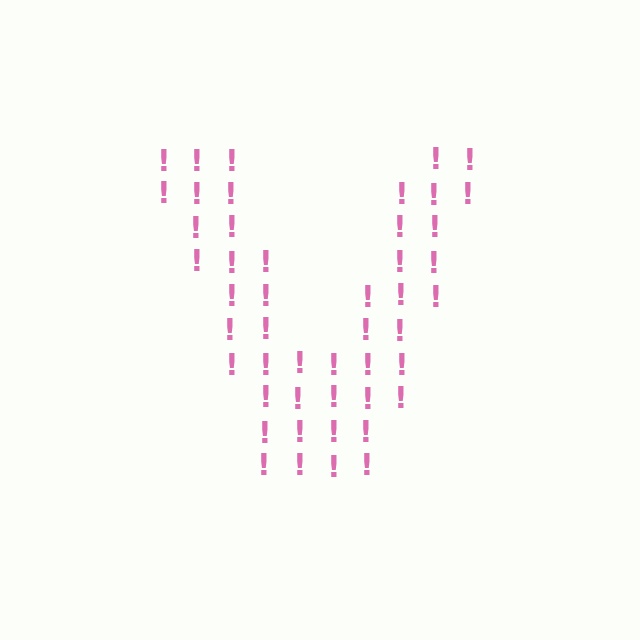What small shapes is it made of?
It is made of small exclamation marks.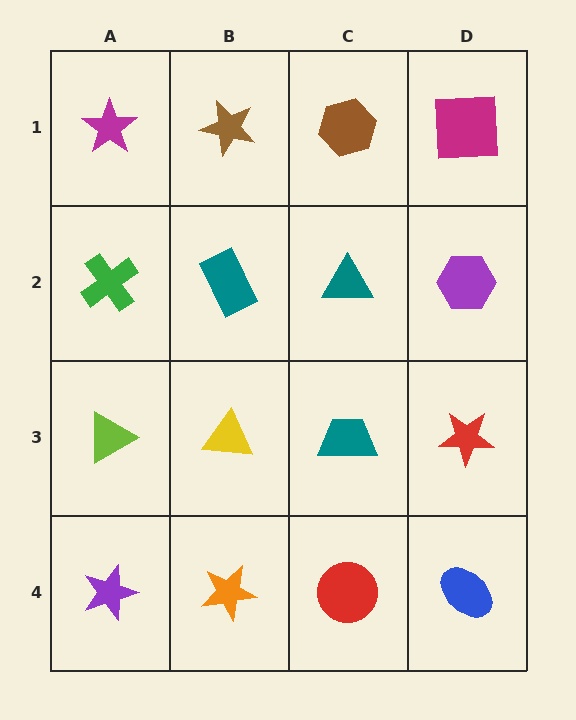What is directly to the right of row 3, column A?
A yellow triangle.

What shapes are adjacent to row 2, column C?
A brown hexagon (row 1, column C), a teal trapezoid (row 3, column C), a teal rectangle (row 2, column B), a purple hexagon (row 2, column D).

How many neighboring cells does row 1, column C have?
3.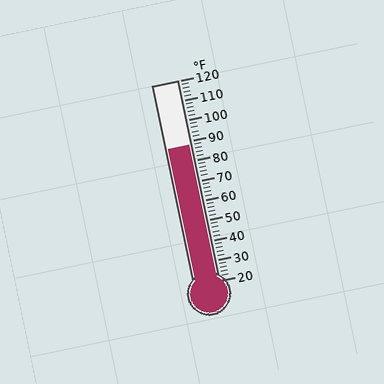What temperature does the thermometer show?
The thermometer shows approximately 88°F.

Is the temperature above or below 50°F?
The temperature is above 50°F.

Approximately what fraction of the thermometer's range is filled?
The thermometer is filled to approximately 70% of its range.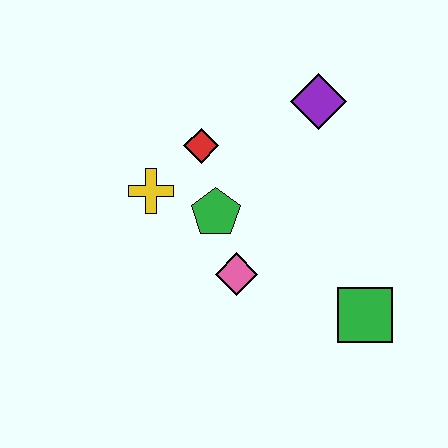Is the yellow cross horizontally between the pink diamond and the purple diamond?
No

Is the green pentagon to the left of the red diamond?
No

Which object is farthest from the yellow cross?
The green square is farthest from the yellow cross.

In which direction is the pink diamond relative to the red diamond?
The pink diamond is below the red diamond.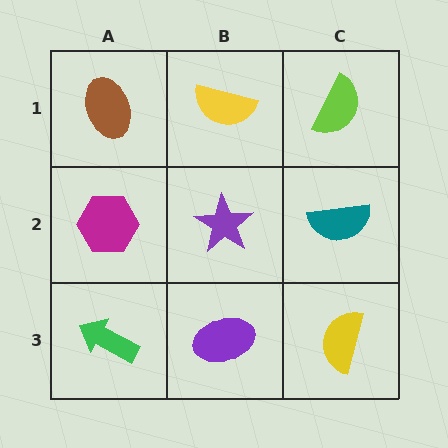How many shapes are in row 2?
3 shapes.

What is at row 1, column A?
A brown ellipse.